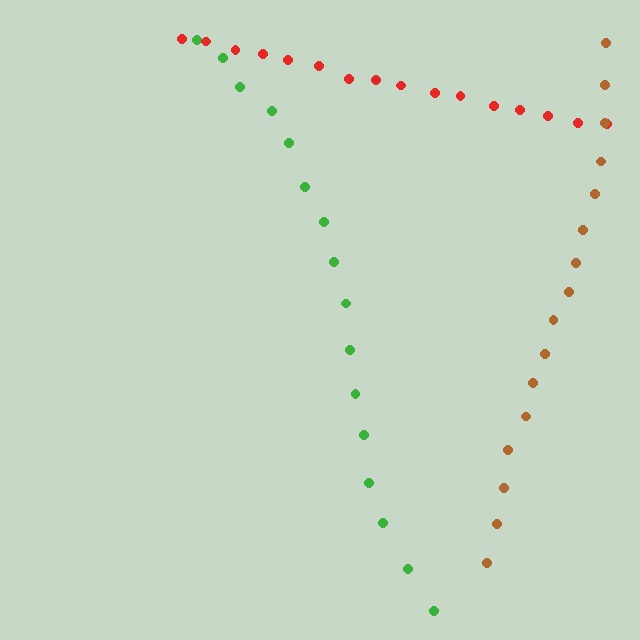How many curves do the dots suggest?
There are 3 distinct paths.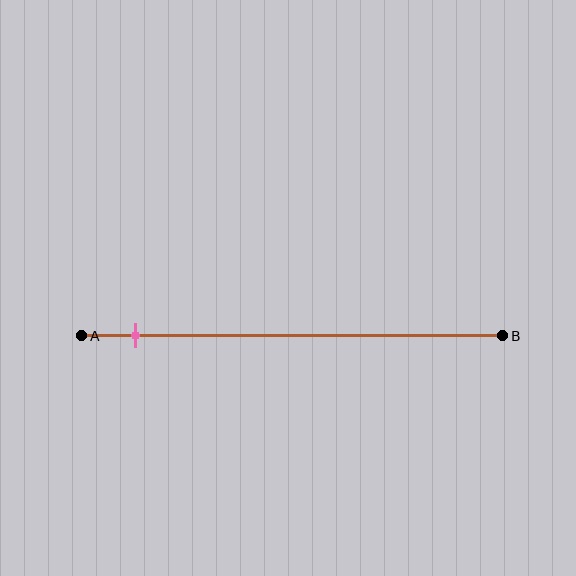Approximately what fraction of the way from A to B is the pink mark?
The pink mark is approximately 15% of the way from A to B.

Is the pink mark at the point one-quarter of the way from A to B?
No, the mark is at about 15% from A, not at the 25% one-quarter point.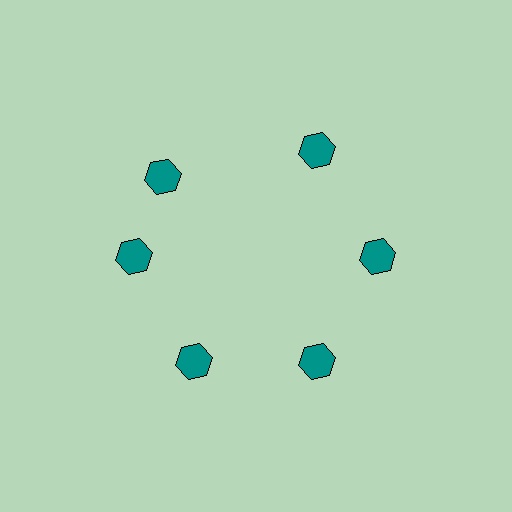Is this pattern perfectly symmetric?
No. The 6 teal hexagons are arranged in a ring, but one element near the 11 o'clock position is rotated out of alignment along the ring, breaking the 6-fold rotational symmetry.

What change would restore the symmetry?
The symmetry would be restored by rotating it back into even spacing with its neighbors so that all 6 hexagons sit at equal angles and equal distance from the center.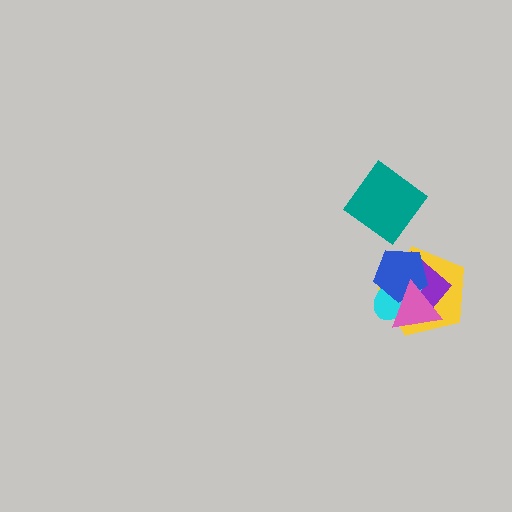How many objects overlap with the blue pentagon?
4 objects overlap with the blue pentagon.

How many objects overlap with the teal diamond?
0 objects overlap with the teal diamond.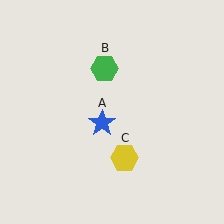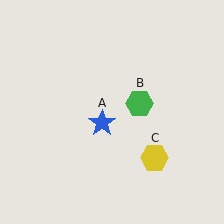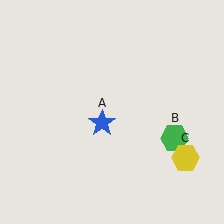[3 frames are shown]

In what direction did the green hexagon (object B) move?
The green hexagon (object B) moved down and to the right.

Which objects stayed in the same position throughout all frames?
Blue star (object A) remained stationary.